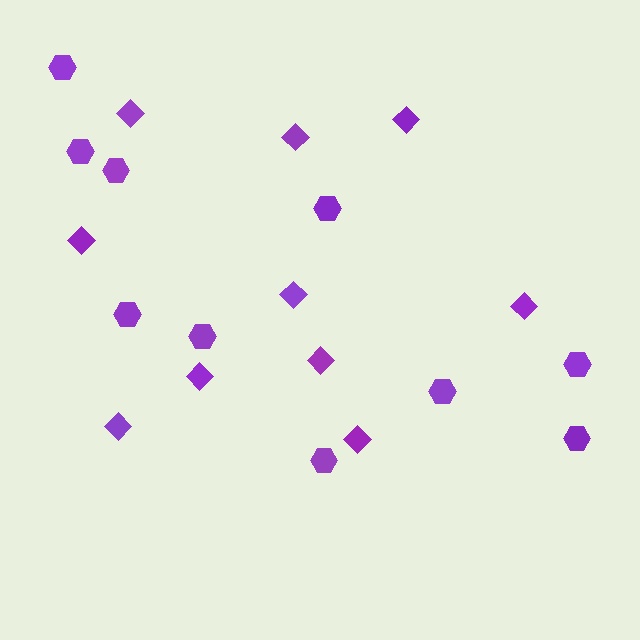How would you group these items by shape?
There are 2 groups: one group of hexagons (10) and one group of diamonds (10).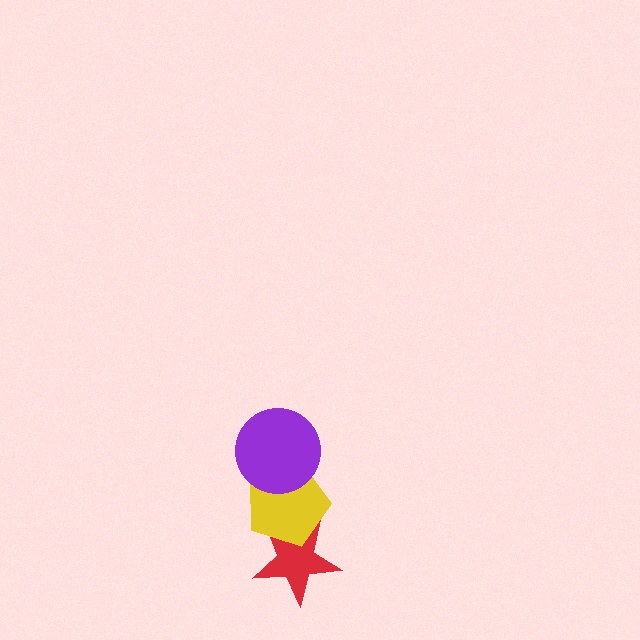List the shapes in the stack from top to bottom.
From top to bottom: the purple circle, the yellow pentagon, the red star.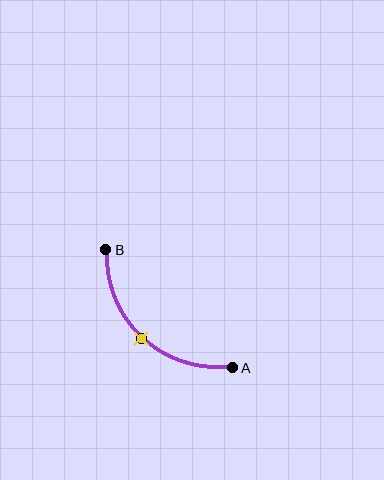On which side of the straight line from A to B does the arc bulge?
The arc bulges below and to the left of the straight line connecting A and B.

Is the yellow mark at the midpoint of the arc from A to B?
Yes. The yellow mark lies on the arc at equal arc-length from both A and B — it is the arc midpoint.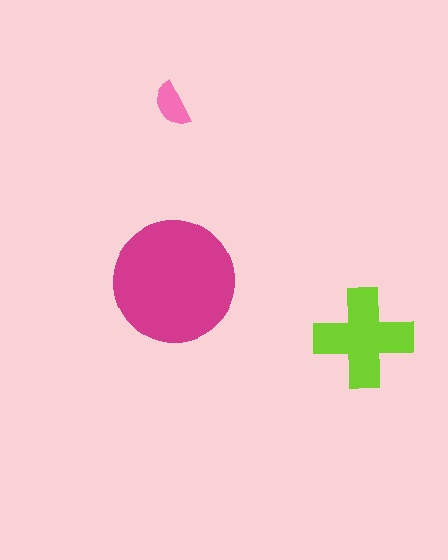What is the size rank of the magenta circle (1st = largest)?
1st.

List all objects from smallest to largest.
The pink semicircle, the lime cross, the magenta circle.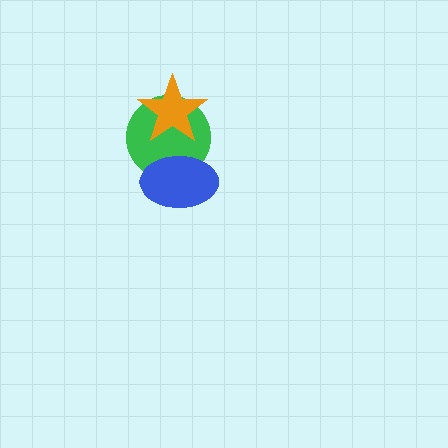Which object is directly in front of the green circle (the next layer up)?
The orange star is directly in front of the green circle.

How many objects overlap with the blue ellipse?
1 object overlaps with the blue ellipse.